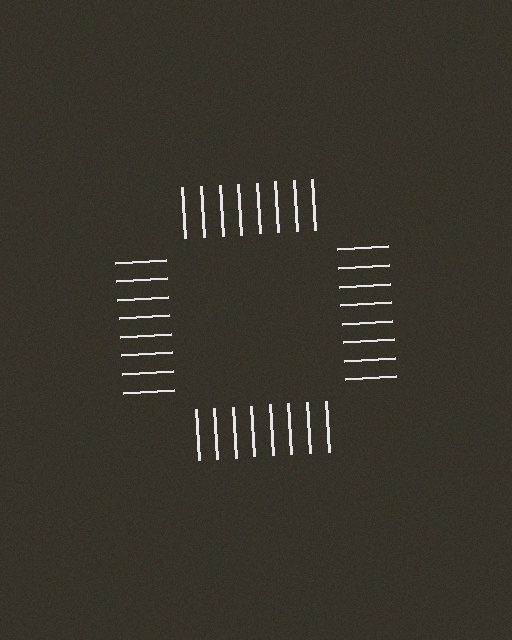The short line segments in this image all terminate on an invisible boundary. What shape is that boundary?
An illusory square — the line segments terminate on its edges but no continuous stroke is drawn.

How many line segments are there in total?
32 — 8 along each of the 4 edges.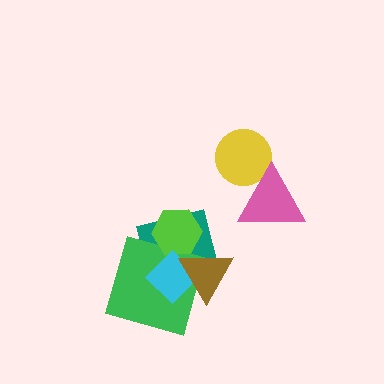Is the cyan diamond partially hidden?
Yes, it is partially covered by another shape.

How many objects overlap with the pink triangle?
1 object overlaps with the pink triangle.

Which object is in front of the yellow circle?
The pink triangle is in front of the yellow circle.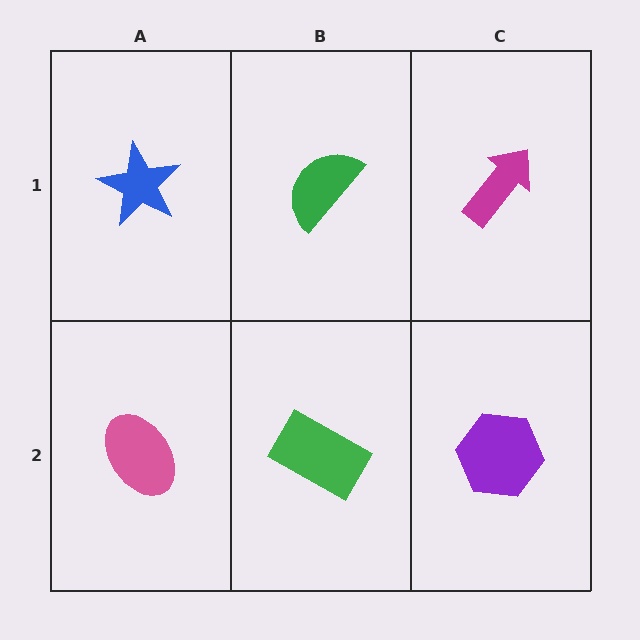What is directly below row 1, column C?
A purple hexagon.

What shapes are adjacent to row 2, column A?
A blue star (row 1, column A), a green rectangle (row 2, column B).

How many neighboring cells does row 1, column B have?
3.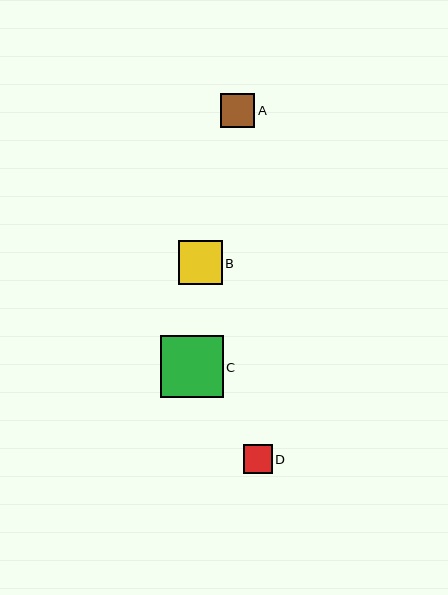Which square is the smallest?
Square D is the smallest with a size of approximately 29 pixels.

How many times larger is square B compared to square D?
Square B is approximately 1.5 times the size of square D.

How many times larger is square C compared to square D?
Square C is approximately 2.1 times the size of square D.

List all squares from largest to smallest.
From largest to smallest: C, B, A, D.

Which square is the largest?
Square C is the largest with a size of approximately 62 pixels.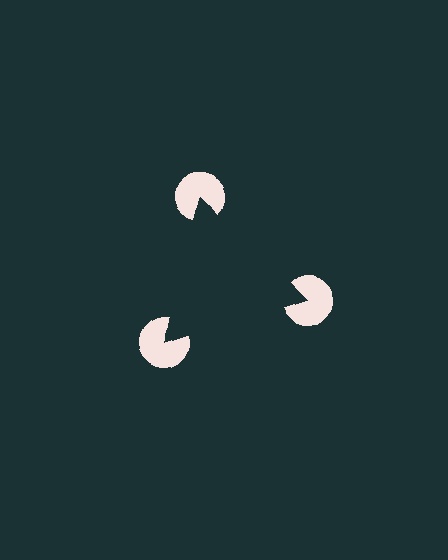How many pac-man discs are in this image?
There are 3 — one at each vertex of the illusory triangle.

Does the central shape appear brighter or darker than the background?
It typically appears slightly darker than the background, even though no actual brightness change is drawn.